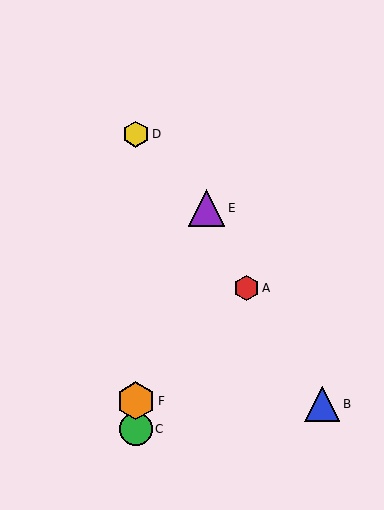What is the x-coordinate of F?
Object F is at x≈136.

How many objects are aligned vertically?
3 objects (C, D, F) are aligned vertically.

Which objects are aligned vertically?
Objects C, D, F are aligned vertically.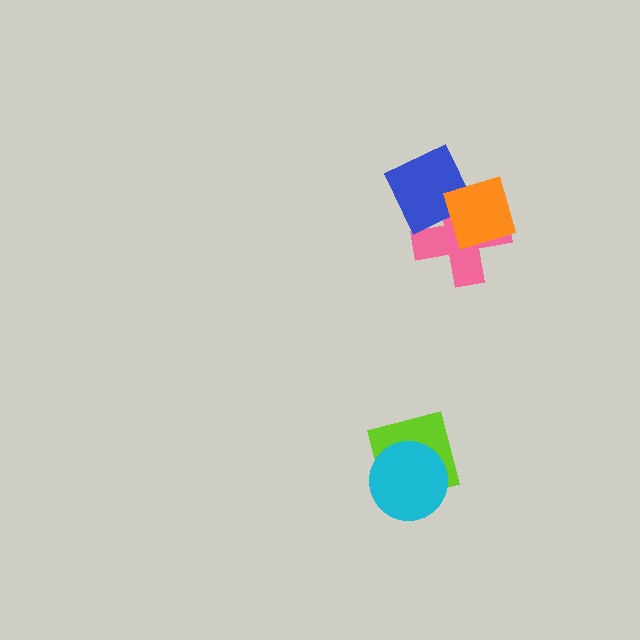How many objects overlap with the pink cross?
2 objects overlap with the pink cross.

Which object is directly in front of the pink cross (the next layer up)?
The blue diamond is directly in front of the pink cross.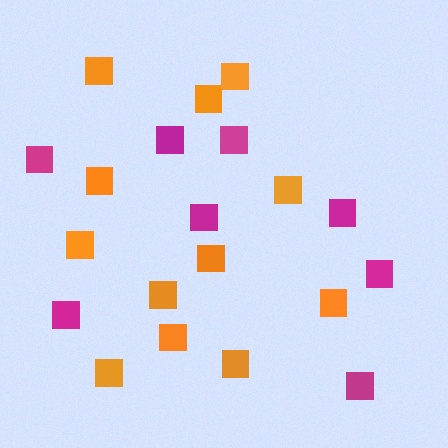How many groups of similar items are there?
There are 2 groups: one group of magenta squares (8) and one group of orange squares (12).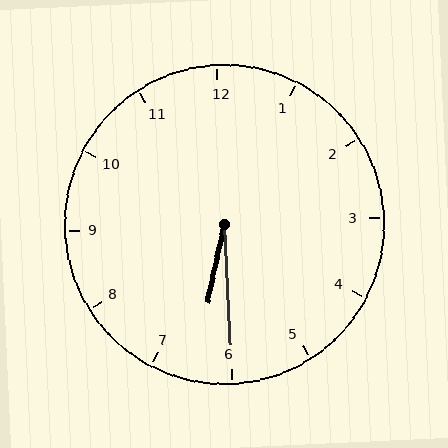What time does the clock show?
6:30.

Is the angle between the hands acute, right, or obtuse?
It is acute.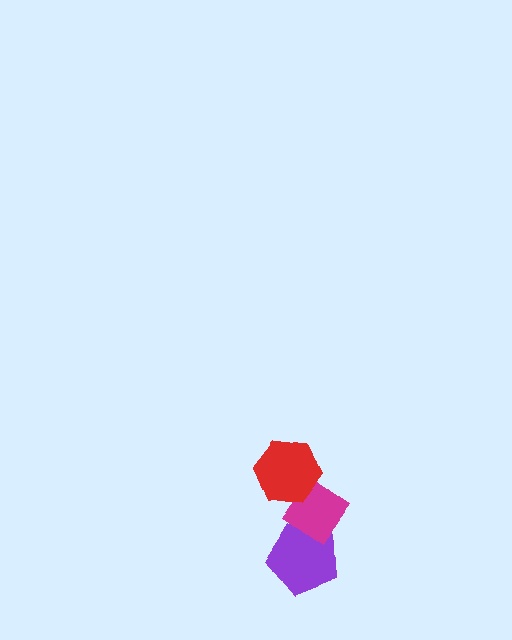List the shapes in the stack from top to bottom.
From top to bottom: the red hexagon, the magenta diamond, the purple pentagon.